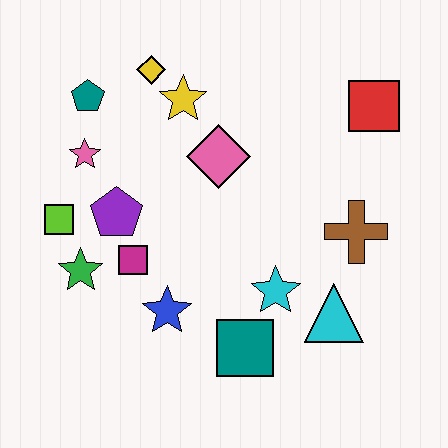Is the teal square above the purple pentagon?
No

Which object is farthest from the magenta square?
The red square is farthest from the magenta square.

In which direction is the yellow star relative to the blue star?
The yellow star is above the blue star.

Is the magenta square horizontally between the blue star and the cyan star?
No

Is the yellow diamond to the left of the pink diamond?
Yes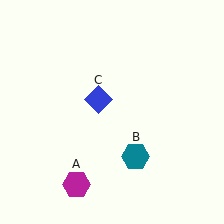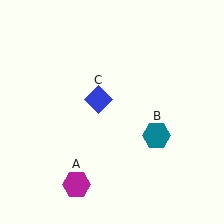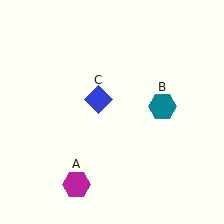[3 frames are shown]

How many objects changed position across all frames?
1 object changed position: teal hexagon (object B).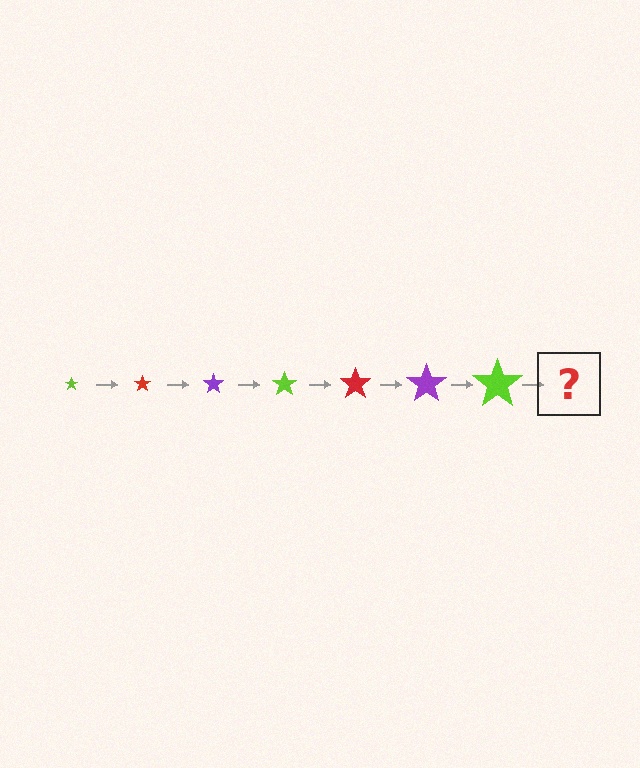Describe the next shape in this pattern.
It should be a red star, larger than the previous one.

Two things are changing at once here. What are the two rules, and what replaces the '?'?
The two rules are that the star grows larger each step and the color cycles through lime, red, and purple. The '?' should be a red star, larger than the previous one.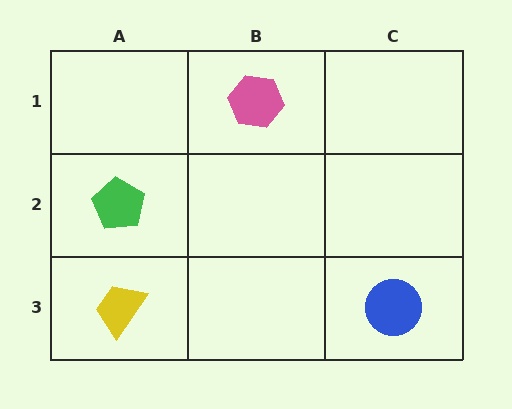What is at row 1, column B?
A pink hexagon.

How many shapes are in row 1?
1 shape.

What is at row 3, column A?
A yellow trapezoid.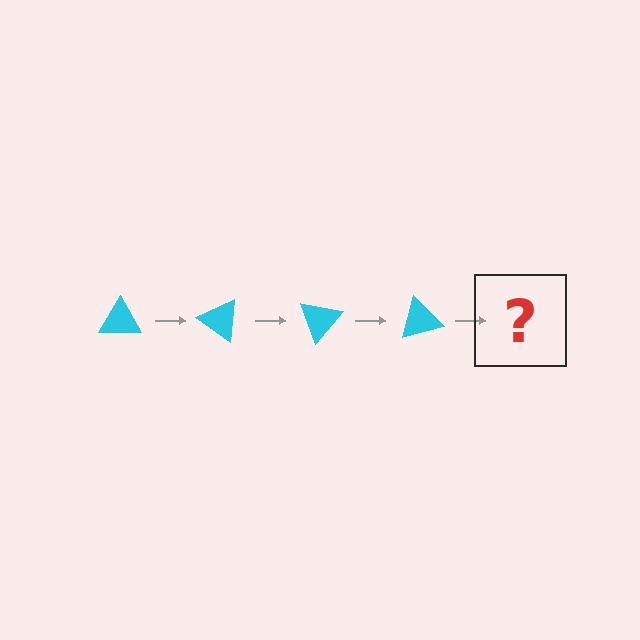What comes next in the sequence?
The next element should be a cyan triangle rotated 140 degrees.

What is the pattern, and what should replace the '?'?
The pattern is that the triangle rotates 35 degrees each step. The '?' should be a cyan triangle rotated 140 degrees.